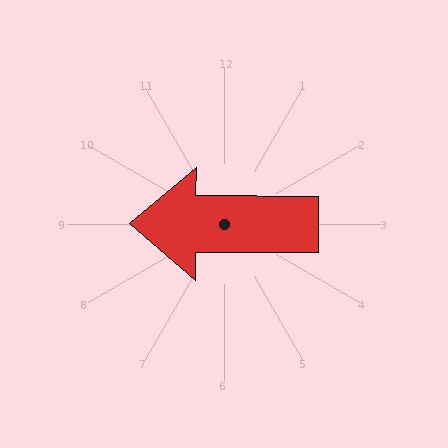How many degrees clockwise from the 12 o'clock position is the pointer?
Approximately 270 degrees.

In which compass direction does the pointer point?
West.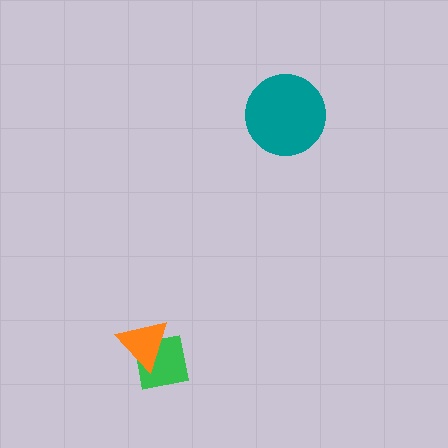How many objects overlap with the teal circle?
0 objects overlap with the teal circle.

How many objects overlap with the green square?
1 object overlaps with the green square.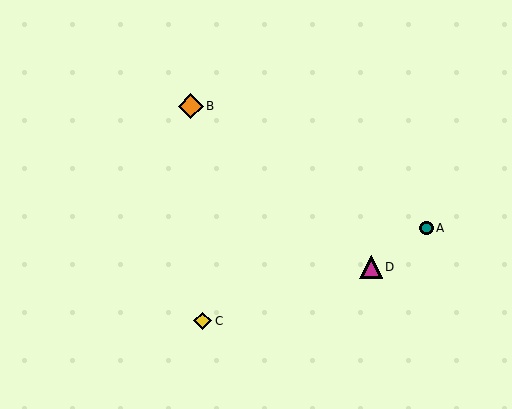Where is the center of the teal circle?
The center of the teal circle is at (427, 228).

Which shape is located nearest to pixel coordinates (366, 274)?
The magenta triangle (labeled D) at (371, 267) is nearest to that location.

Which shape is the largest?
The orange diamond (labeled B) is the largest.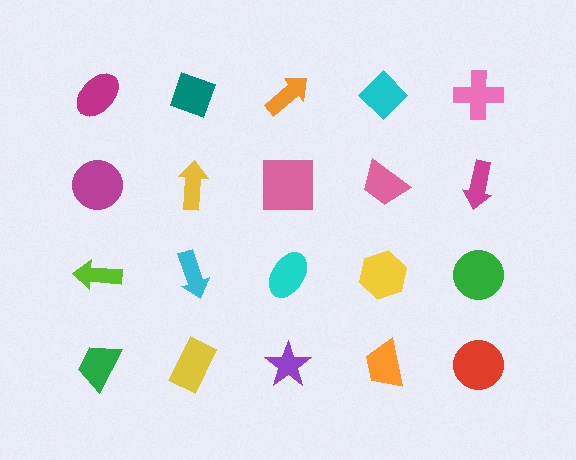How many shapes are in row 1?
5 shapes.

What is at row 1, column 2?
A teal diamond.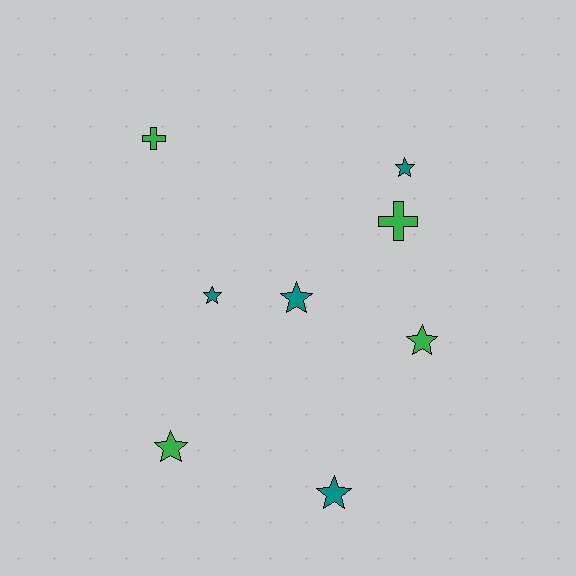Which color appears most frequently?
Green, with 4 objects.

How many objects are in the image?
There are 8 objects.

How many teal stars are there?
There are 4 teal stars.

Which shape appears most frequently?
Star, with 6 objects.